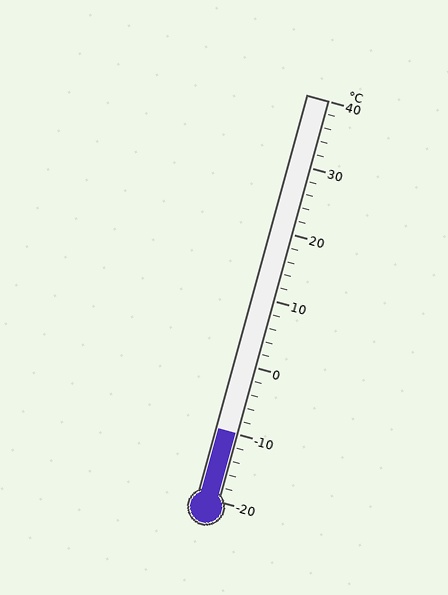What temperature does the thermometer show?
The thermometer shows approximately -10°C.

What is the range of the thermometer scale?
The thermometer scale ranges from -20°C to 40°C.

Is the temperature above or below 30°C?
The temperature is below 30°C.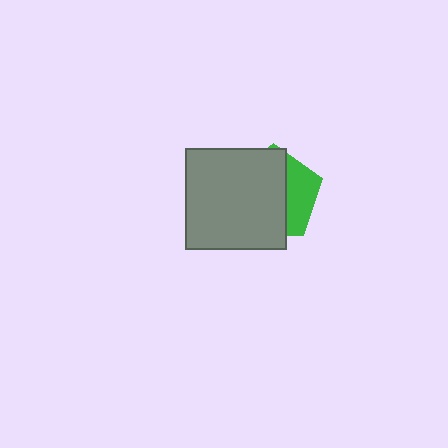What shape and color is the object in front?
The object in front is a gray square.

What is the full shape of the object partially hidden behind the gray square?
The partially hidden object is a green pentagon.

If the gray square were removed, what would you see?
You would see the complete green pentagon.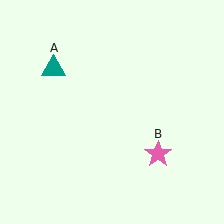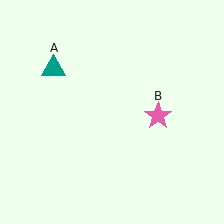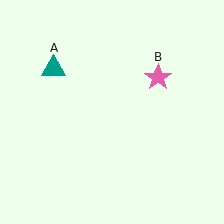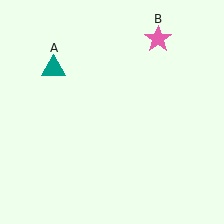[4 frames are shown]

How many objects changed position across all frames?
1 object changed position: pink star (object B).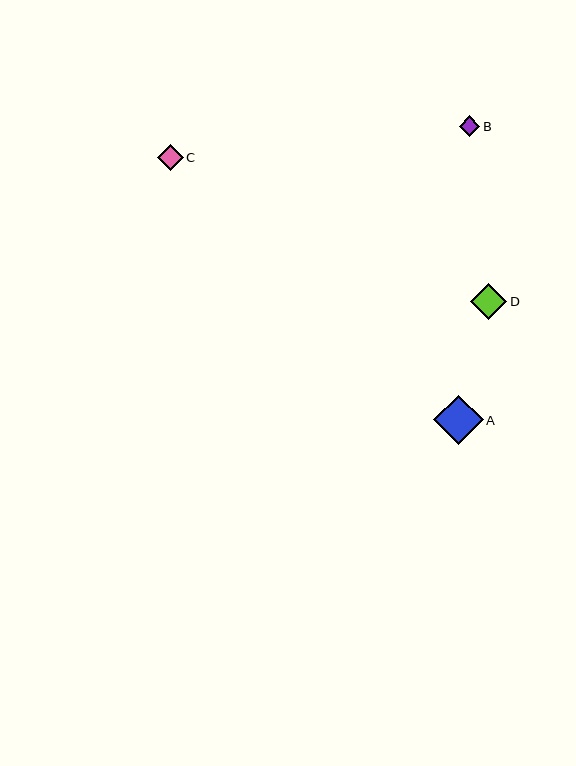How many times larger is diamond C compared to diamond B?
Diamond C is approximately 1.2 times the size of diamond B.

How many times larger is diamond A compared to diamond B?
Diamond A is approximately 2.4 times the size of diamond B.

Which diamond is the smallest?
Diamond B is the smallest with a size of approximately 20 pixels.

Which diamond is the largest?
Diamond A is the largest with a size of approximately 50 pixels.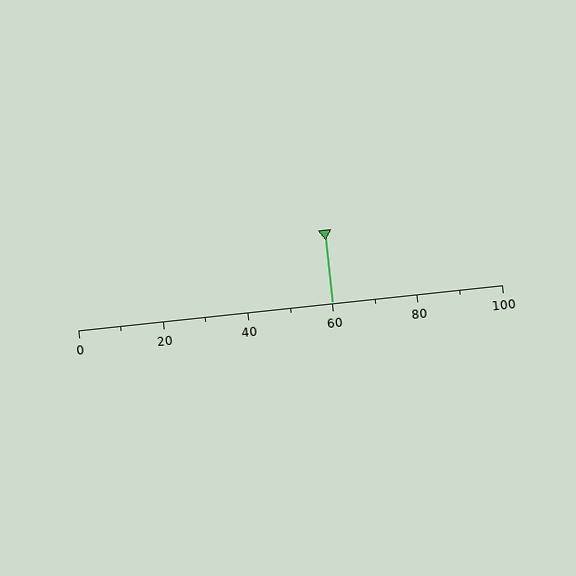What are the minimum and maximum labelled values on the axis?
The axis runs from 0 to 100.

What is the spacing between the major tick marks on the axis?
The major ticks are spaced 20 apart.